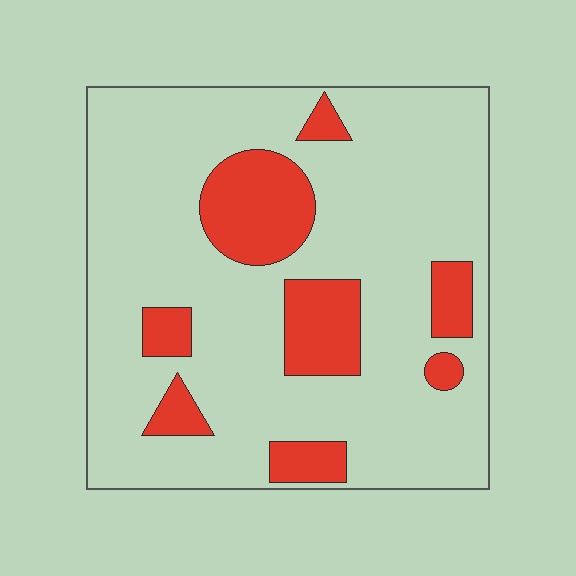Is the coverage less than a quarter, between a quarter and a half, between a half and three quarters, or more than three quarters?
Less than a quarter.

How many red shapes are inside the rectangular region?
8.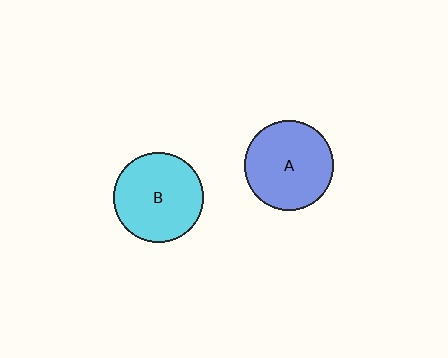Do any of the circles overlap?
No, none of the circles overlap.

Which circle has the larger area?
Circle A (blue).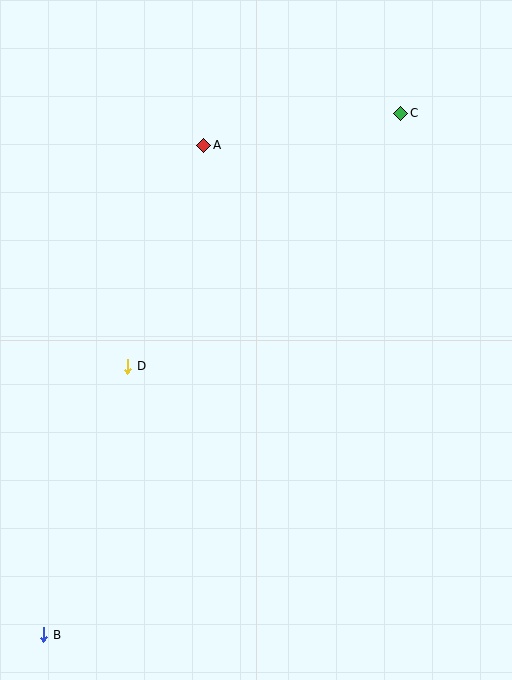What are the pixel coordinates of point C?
Point C is at (401, 113).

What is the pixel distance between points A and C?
The distance between A and C is 199 pixels.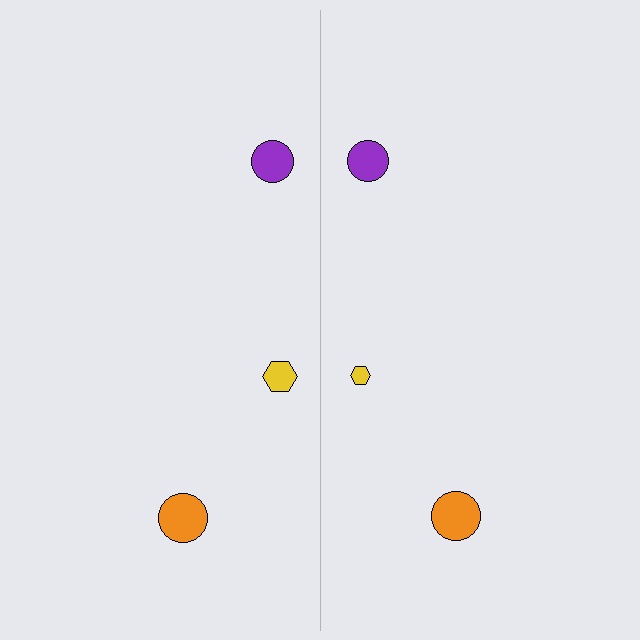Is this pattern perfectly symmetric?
No, the pattern is not perfectly symmetric. The yellow hexagon on the right side has a different size than its mirror counterpart.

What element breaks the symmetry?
The yellow hexagon on the right side has a different size than its mirror counterpart.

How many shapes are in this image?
There are 6 shapes in this image.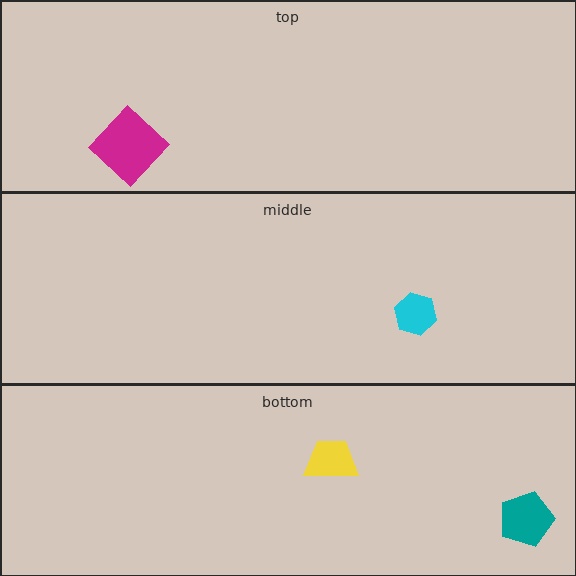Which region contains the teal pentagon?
The bottom region.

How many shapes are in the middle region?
1.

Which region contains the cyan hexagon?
The middle region.